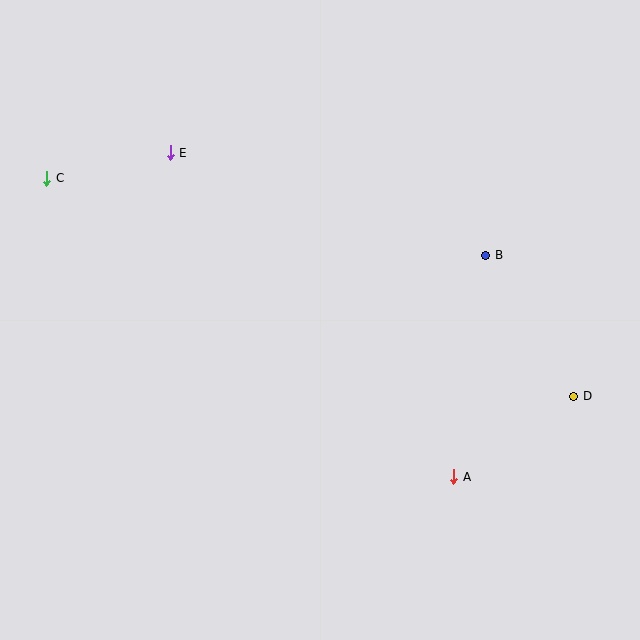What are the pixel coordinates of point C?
Point C is at (47, 178).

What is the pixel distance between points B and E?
The distance between B and E is 332 pixels.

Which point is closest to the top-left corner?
Point C is closest to the top-left corner.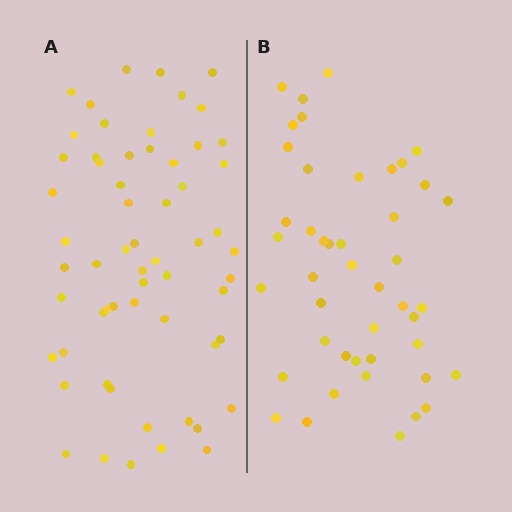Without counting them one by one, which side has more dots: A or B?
Region A (the left region) has more dots.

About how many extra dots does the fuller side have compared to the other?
Region A has approximately 15 more dots than region B.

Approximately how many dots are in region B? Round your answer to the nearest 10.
About 40 dots. (The exact count is 45, which rounds to 40.)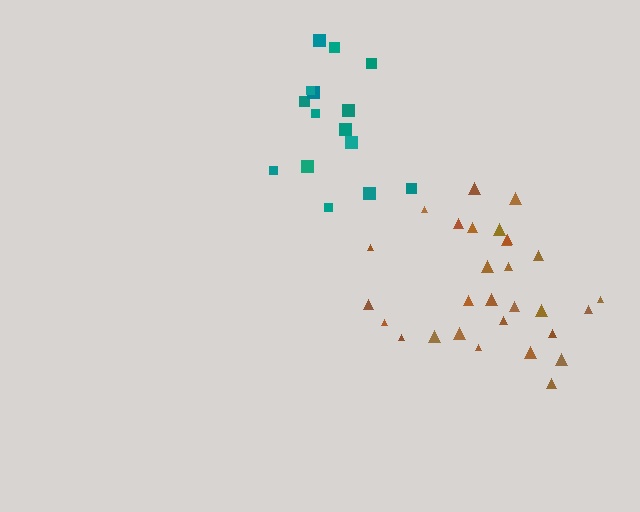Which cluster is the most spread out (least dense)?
Teal.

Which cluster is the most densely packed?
Brown.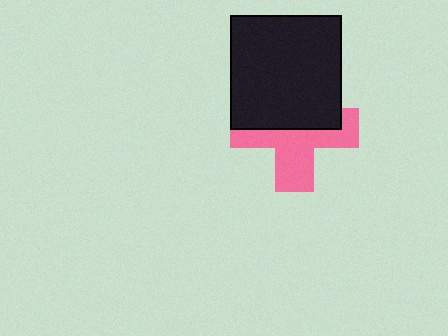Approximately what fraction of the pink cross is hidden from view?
Roughly 48% of the pink cross is hidden behind the black rectangle.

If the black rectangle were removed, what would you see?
You would see the complete pink cross.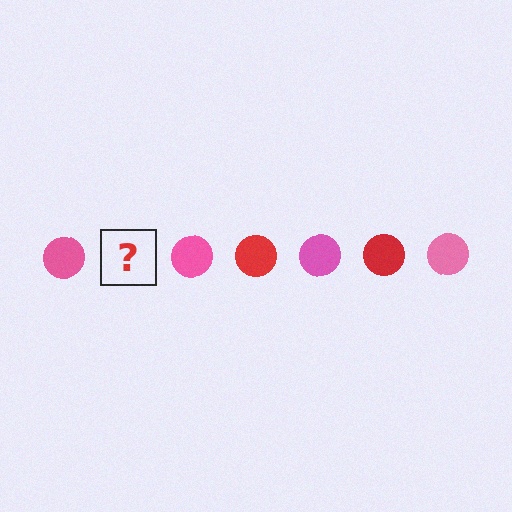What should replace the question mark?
The question mark should be replaced with a red circle.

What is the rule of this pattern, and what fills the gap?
The rule is that the pattern cycles through pink, red circles. The gap should be filled with a red circle.